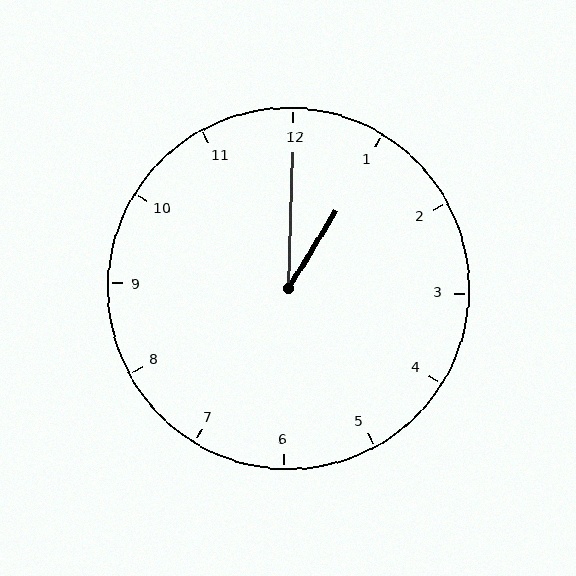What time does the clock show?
1:00.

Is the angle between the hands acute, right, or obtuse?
It is acute.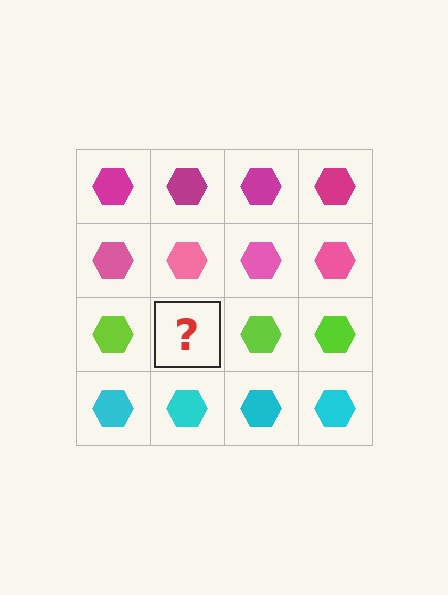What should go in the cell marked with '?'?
The missing cell should contain a lime hexagon.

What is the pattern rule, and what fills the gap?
The rule is that each row has a consistent color. The gap should be filled with a lime hexagon.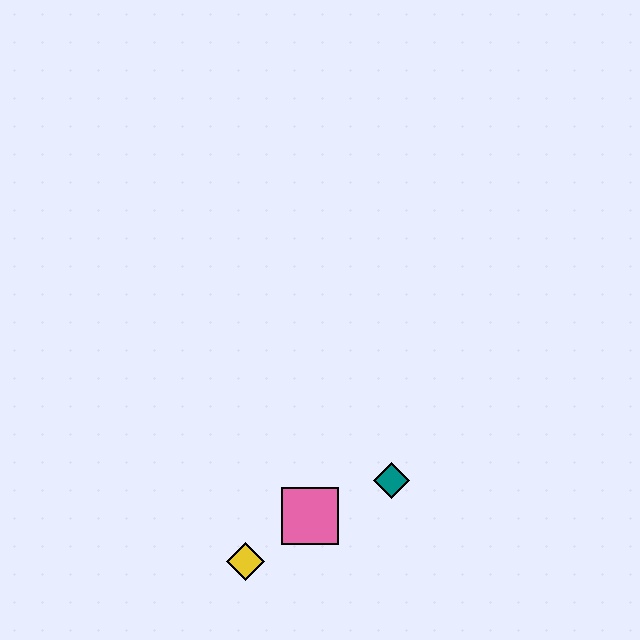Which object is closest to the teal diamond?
The pink square is closest to the teal diamond.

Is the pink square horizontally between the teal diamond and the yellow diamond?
Yes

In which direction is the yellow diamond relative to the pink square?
The yellow diamond is to the left of the pink square.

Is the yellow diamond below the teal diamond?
Yes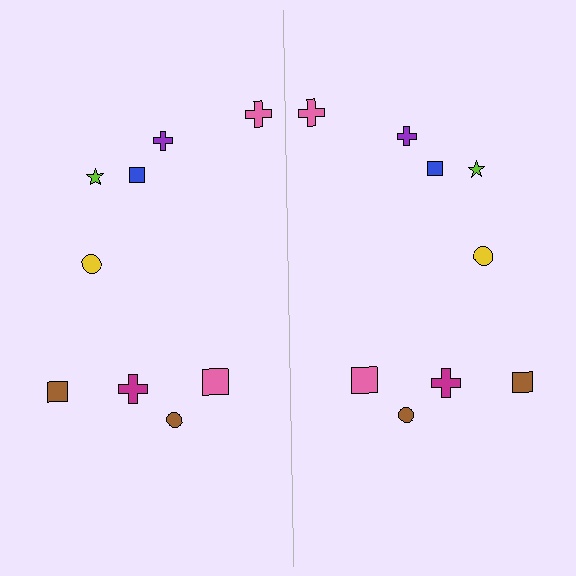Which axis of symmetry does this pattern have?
The pattern has a vertical axis of symmetry running through the center of the image.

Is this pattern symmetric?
Yes, this pattern has bilateral (reflection) symmetry.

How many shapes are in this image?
There are 18 shapes in this image.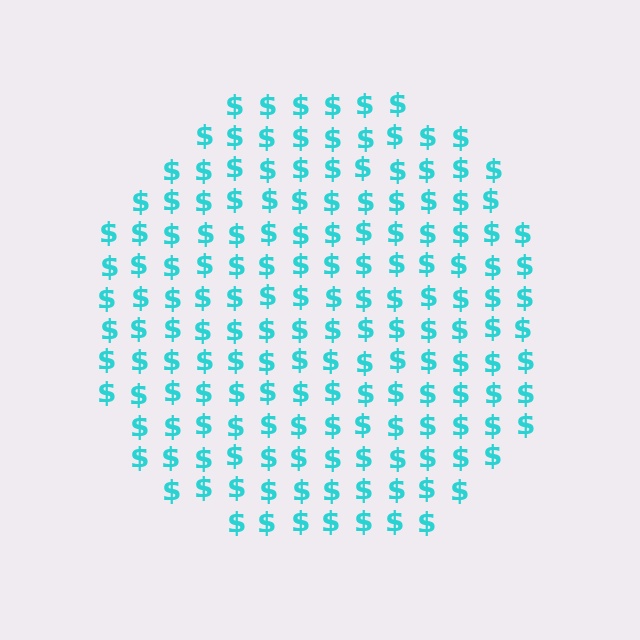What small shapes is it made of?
It is made of small dollar signs.